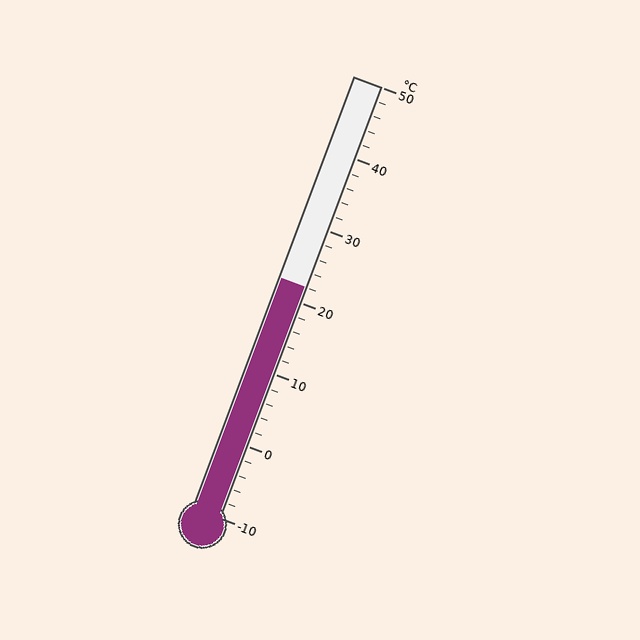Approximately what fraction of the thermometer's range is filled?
The thermometer is filled to approximately 55% of its range.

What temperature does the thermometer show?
The thermometer shows approximately 22°C.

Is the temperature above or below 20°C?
The temperature is above 20°C.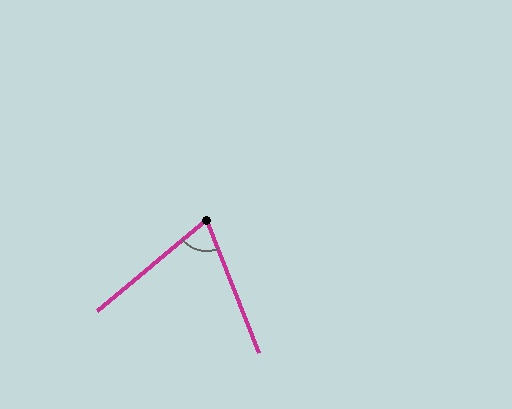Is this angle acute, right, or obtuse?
It is acute.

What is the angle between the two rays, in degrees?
Approximately 72 degrees.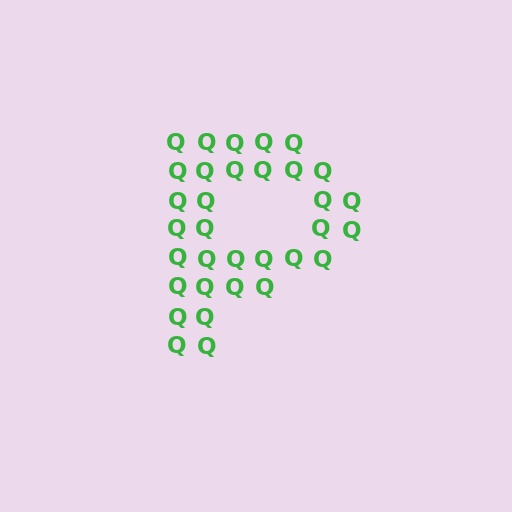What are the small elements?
The small elements are letter Q's.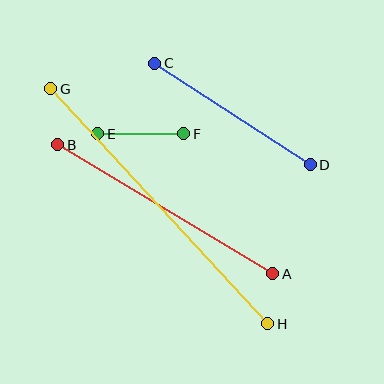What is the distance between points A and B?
The distance is approximately 251 pixels.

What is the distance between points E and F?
The distance is approximately 86 pixels.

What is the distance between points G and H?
The distance is approximately 320 pixels.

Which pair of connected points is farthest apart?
Points G and H are farthest apart.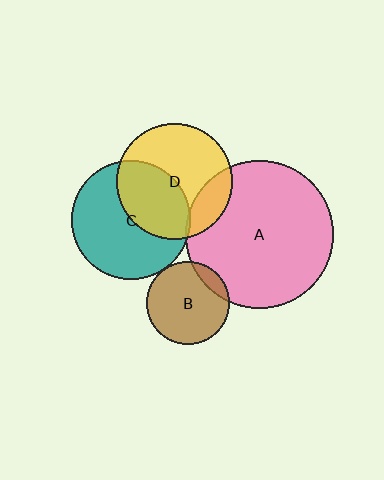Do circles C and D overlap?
Yes.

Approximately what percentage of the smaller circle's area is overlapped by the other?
Approximately 40%.